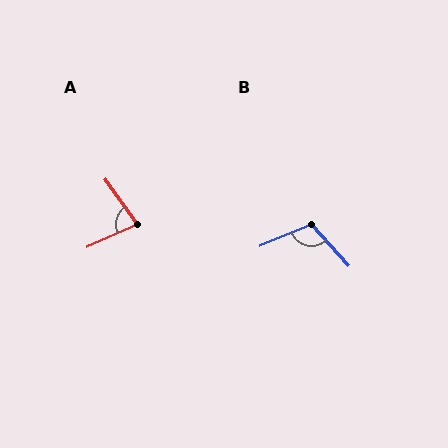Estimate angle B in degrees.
Approximately 109 degrees.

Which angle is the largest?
B, at approximately 109 degrees.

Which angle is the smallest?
A, at approximately 78 degrees.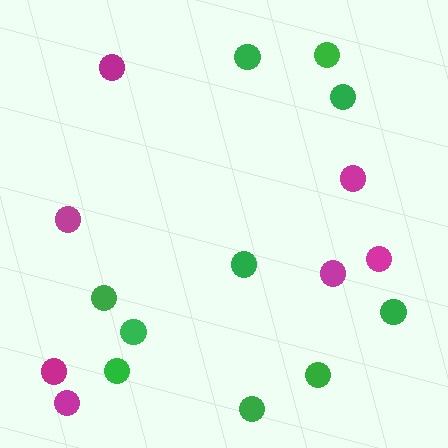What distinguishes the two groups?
There are 2 groups: one group of green circles (10) and one group of magenta circles (7).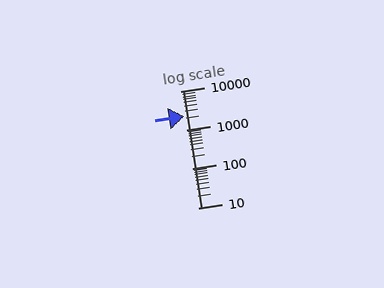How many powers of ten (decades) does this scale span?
The scale spans 3 decades, from 10 to 10000.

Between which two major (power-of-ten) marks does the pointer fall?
The pointer is between 1000 and 10000.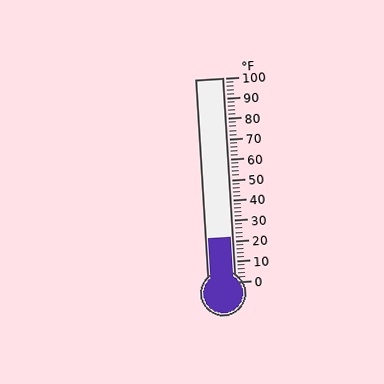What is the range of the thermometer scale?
The thermometer scale ranges from 0°F to 100°F.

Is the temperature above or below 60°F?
The temperature is below 60°F.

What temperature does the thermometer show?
The thermometer shows approximately 22°F.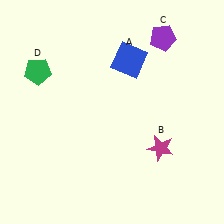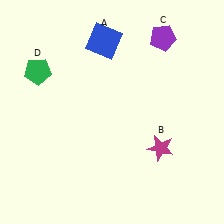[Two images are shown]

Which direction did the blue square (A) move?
The blue square (A) moved left.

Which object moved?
The blue square (A) moved left.